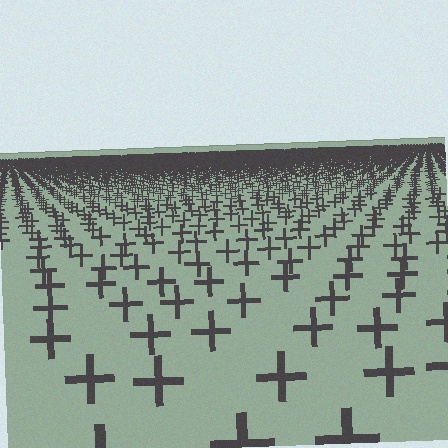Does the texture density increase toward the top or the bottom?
Density increases toward the top.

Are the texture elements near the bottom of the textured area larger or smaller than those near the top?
Larger. Near the bottom, elements are closer to the viewer and appear at a bigger on-screen size.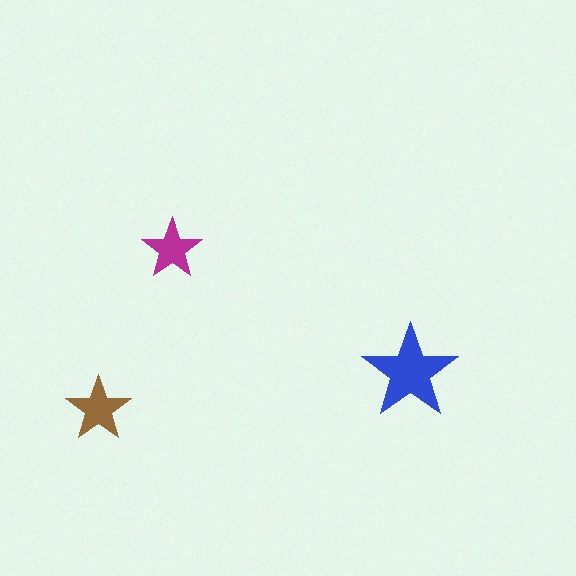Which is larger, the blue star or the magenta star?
The blue one.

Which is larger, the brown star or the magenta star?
The brown one.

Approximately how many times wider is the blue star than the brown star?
About 1.5 times wider.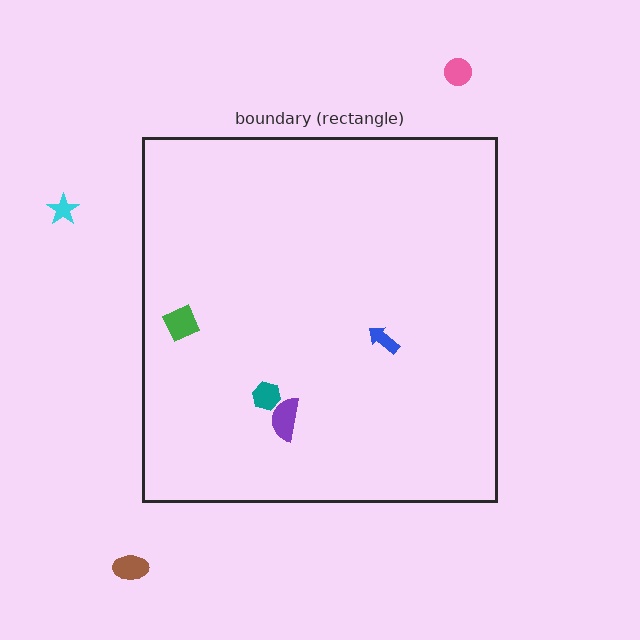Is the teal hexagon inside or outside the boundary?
Inside.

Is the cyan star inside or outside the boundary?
Outside.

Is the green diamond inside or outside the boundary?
Inside.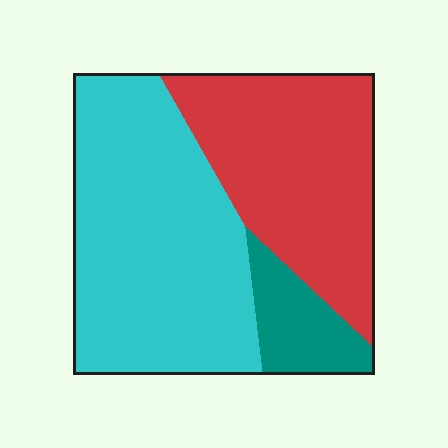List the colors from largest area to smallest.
From largest to smallest: cyan, red, teal.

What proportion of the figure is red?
Red covers around 40% of the figure.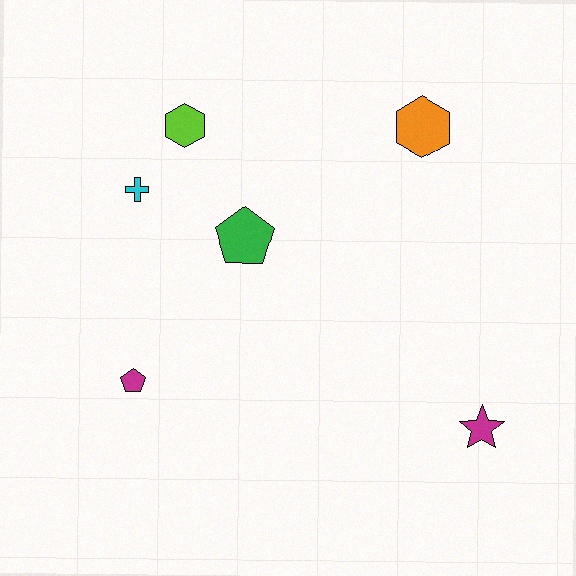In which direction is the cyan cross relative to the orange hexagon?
The cyan cross is to the left of the orange hexagon.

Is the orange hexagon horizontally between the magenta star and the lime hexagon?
Yes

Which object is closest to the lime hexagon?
The cyan cross is closest to the lime hexagon.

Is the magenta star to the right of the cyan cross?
Yes